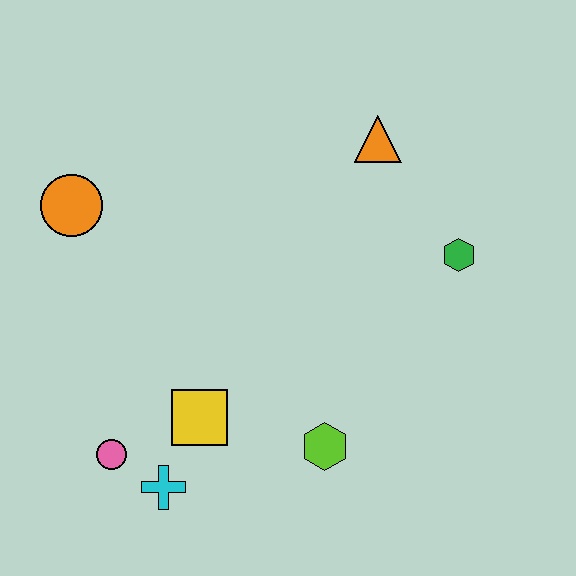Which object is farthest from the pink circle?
The orange triangle is farthest from the pink circle.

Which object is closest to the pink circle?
The cyan cross is closest to the pink circle.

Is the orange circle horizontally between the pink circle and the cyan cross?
No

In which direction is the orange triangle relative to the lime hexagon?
The orange triangle is above the lime hexagon.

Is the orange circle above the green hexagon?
Yes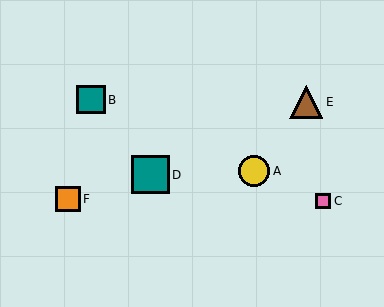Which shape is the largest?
The teal square (labeled D) is the largest.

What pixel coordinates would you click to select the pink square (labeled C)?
Click at (323, 201) to select the pink square C.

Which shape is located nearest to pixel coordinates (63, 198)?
The orange square (labeled F) at (68, 199) is nearest to that location.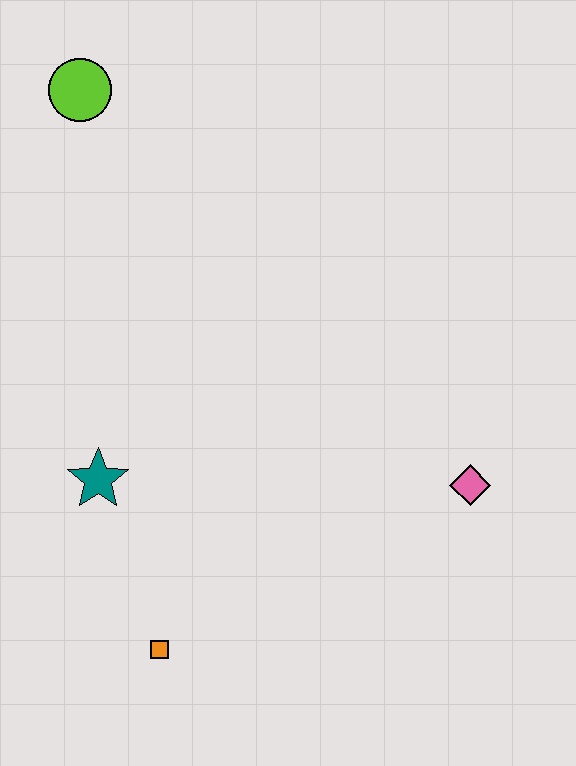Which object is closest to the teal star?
The orange square is closest to the teal star.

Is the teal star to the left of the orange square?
Yes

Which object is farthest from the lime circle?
The orange square is farthest from the lime circle.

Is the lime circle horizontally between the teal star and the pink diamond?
No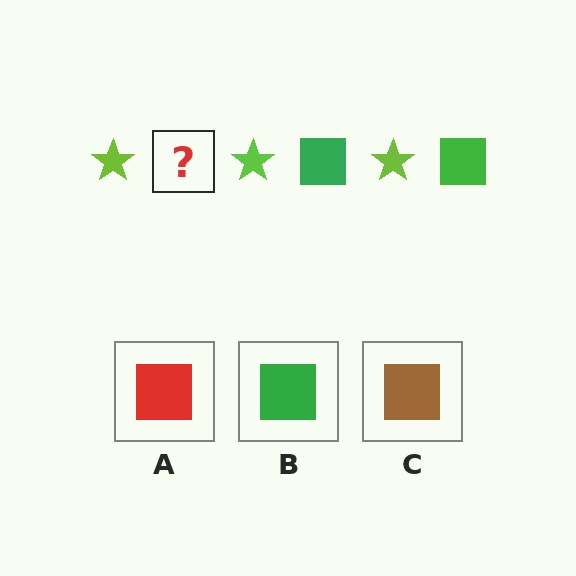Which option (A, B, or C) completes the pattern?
B.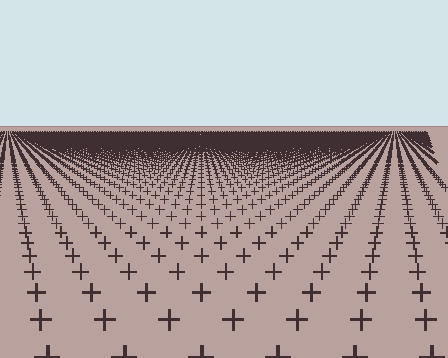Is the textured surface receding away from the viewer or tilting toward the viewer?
The surface is receding away from the viewer. Texture elements get smaller and denser toward the top.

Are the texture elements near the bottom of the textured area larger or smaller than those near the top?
Larger. Near the bottom, elements are closer to the viewer and appear at a bigger on-screen size.